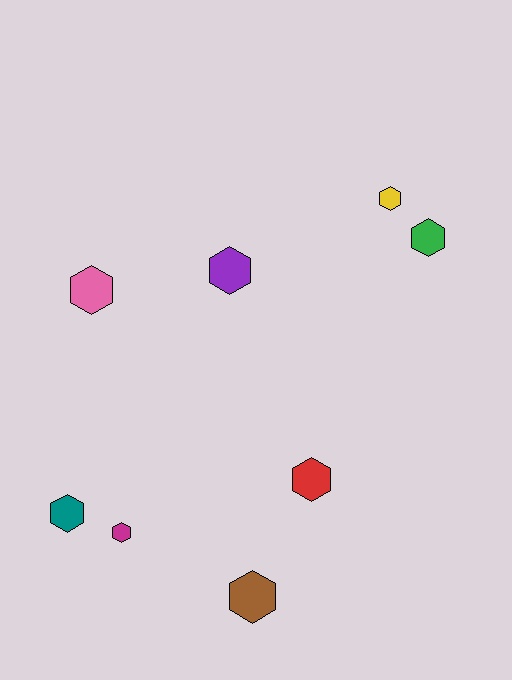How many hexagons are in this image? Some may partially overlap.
There are 8 hexagons.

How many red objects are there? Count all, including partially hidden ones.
There is 1 red object.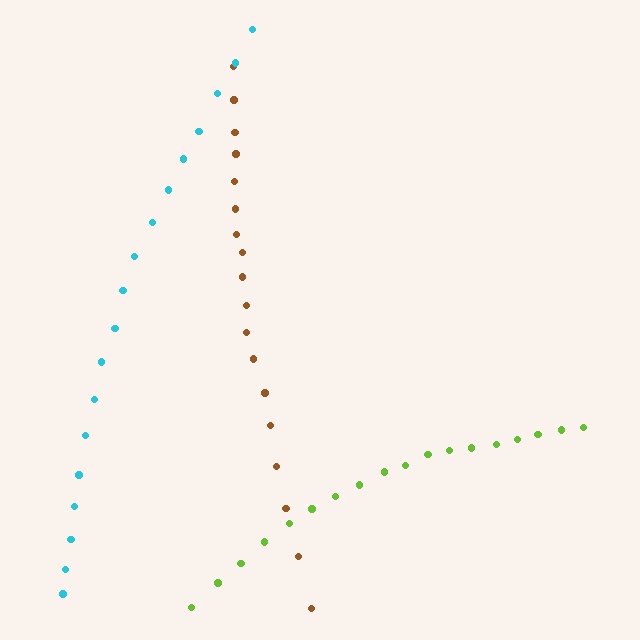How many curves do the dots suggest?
There are 3 distinct paths.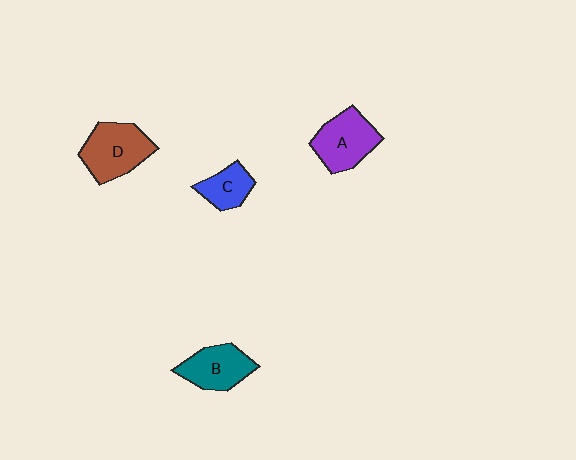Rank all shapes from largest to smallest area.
From largest to smallest: D (brown), A (purple), B (teal), C (blue).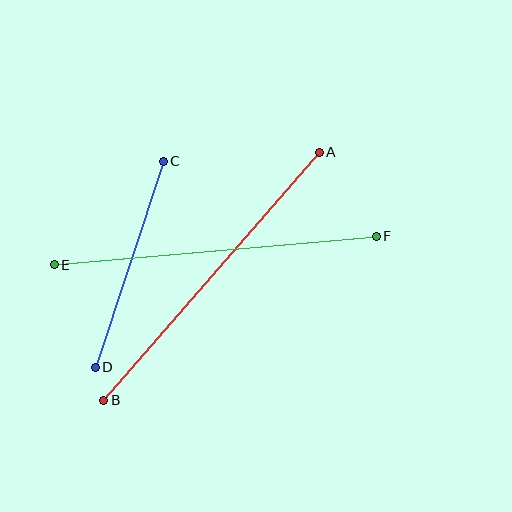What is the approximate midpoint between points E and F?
The midpoint is at approximately (215, 250) pixels.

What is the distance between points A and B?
The distance is approximately 328 pixels.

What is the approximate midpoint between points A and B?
The midpoint is at approximately (212, 276) pixels.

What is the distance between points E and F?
The distance is approximately 323 pixels.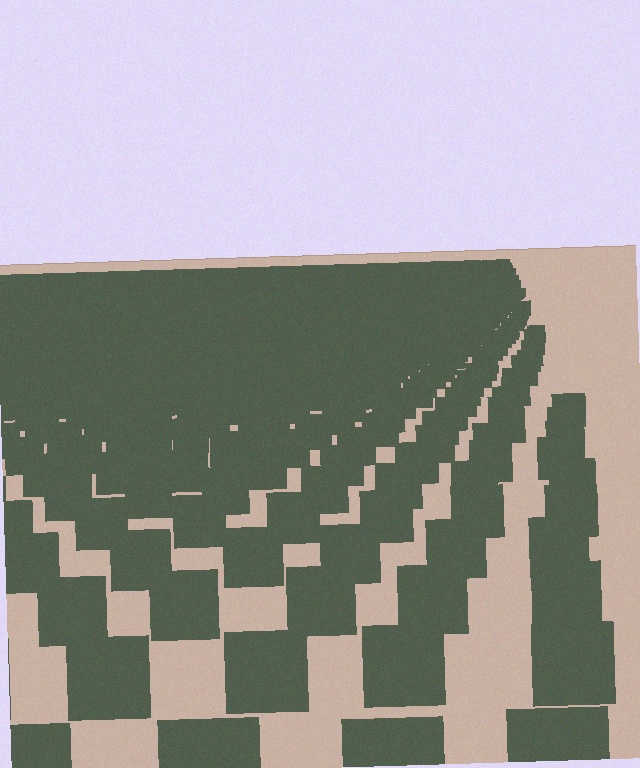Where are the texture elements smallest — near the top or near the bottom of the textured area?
Near the top.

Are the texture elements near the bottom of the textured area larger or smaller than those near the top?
Larger. Near the bottom, elements are closer to the viewer and appear at a bigger on-screen size.